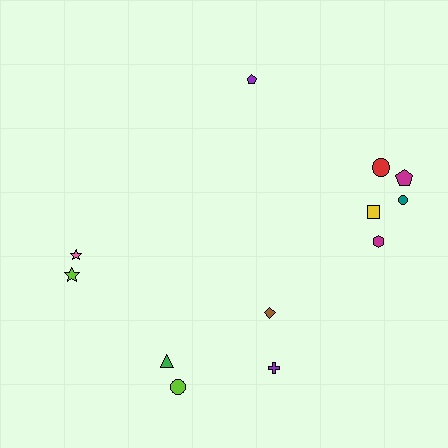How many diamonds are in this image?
There is 1 diamond.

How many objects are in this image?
There are 12 objects.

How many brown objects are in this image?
There is 1 brown object.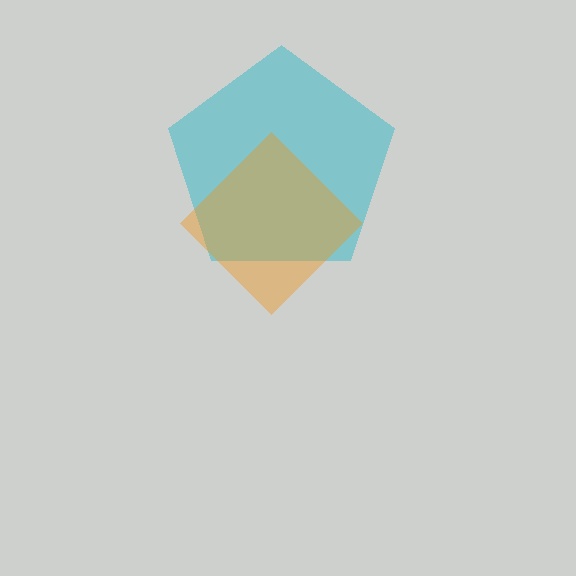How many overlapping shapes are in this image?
There are 2 overlapping shapes in the image.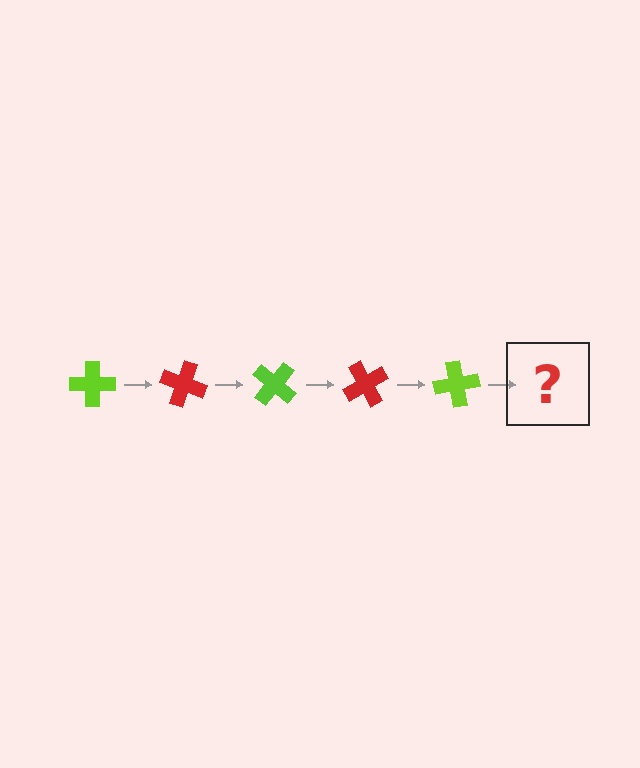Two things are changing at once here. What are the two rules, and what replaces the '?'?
The two rules are that it rotates 20 degrees each step and the color cycles through lime and red. The '?' should be a red cross, rotated 100 degrees from the start.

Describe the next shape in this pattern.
It should be a red cross, rotated 100 degrees from the start.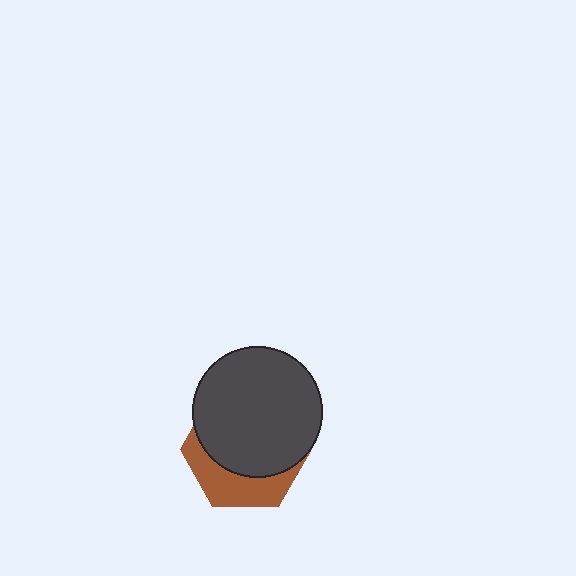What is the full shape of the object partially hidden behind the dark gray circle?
The partially hidden object is a brown hexagon.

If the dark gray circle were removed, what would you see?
You would see the complete brown hexagon.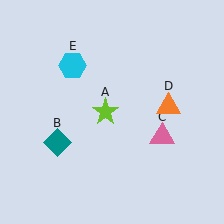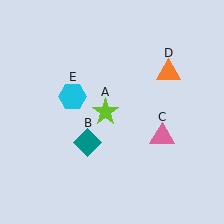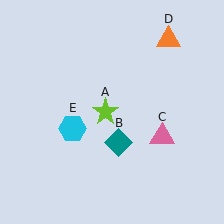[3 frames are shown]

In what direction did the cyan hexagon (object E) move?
The cyan hexagon (object E) moved down.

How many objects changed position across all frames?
3 objects changed position: teal diamond (object B), orange triangle (object D), cyan hexagon (object E).